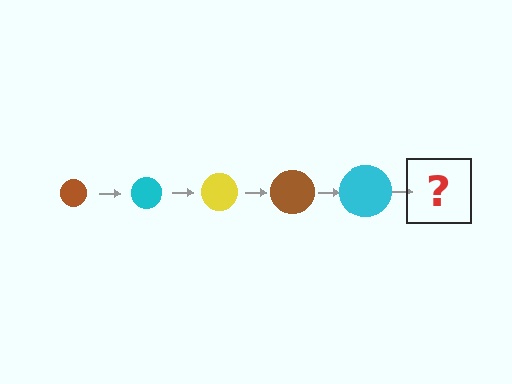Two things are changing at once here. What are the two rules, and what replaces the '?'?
The two rules are that the circle grows larger each step and the color cycles through brown, cyan, and yellow. The '?' should be a yellow circle, larger than the previous one.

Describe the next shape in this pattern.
It should be a yellow circle, larger than the previous one.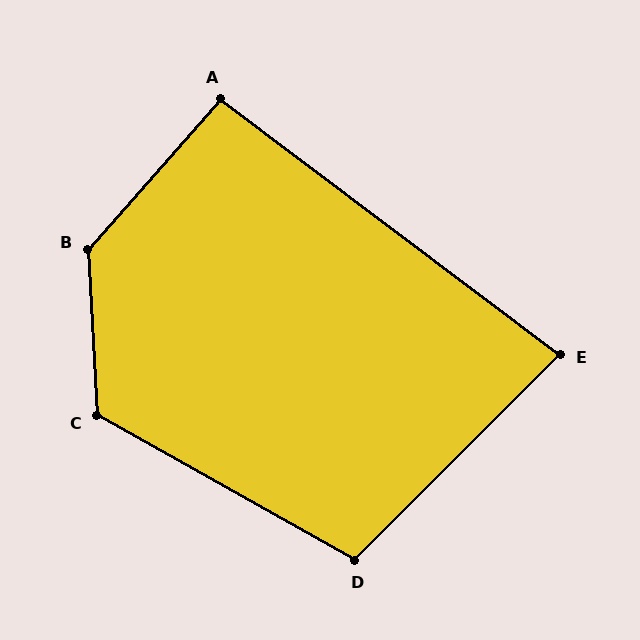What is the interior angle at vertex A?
Approximately 94 degrees (approximately right).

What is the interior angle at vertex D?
Approximately 106 degrees (obtuse).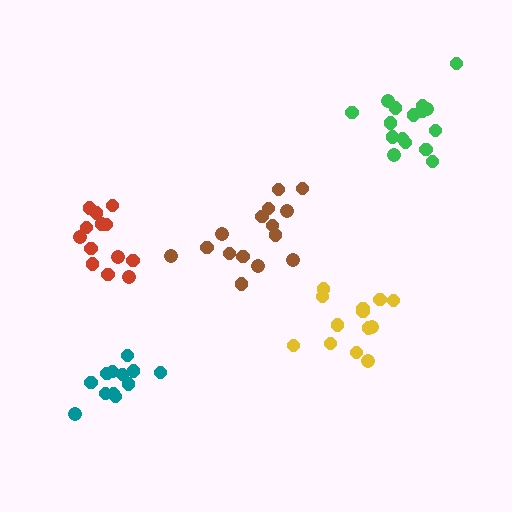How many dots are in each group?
Group 1: 12 dots, Group 2: 15 dots, Group 3: 13 dots, Group 4: 16 dots, Group 5: 13 dots (69 total).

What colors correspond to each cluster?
The clusters are colored: teal, brown, yellow, green, red.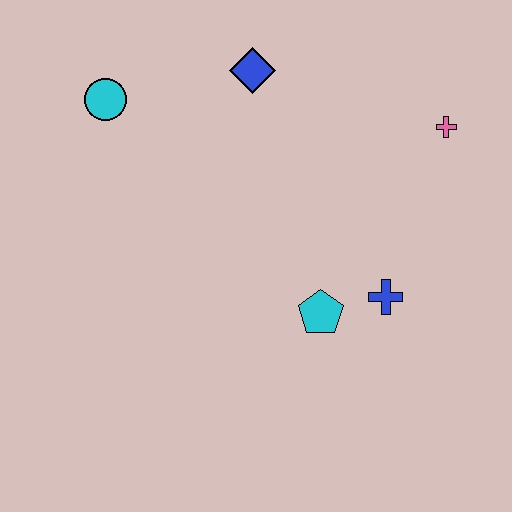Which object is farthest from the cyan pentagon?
The cyan circle is farthest from the cyan pentagon.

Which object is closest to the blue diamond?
The cyan circle is closest to the blue diamond.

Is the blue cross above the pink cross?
No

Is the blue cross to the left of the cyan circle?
No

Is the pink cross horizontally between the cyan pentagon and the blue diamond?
No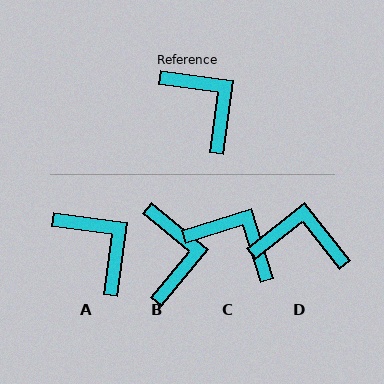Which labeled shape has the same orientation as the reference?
A.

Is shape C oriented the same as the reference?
No, it is off by about 25 degrees.